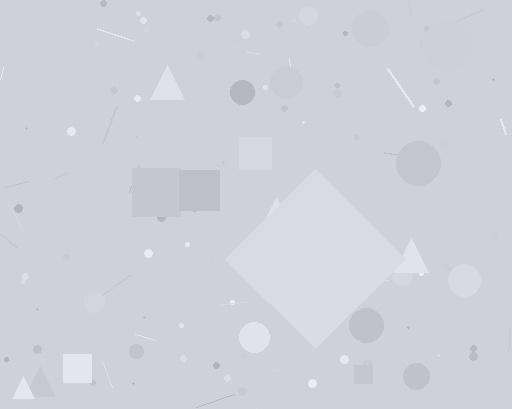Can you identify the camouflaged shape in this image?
The camouflaged shape is a diamond.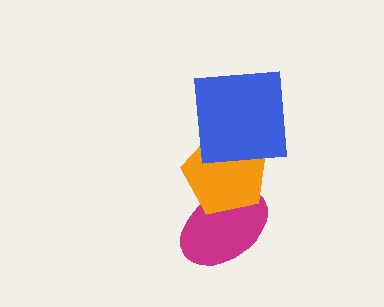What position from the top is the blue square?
The blue square is 1st from the top.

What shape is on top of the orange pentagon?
The blue square is on top of the orange pentagon.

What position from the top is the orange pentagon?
The orange pentagon is 2nd from the top.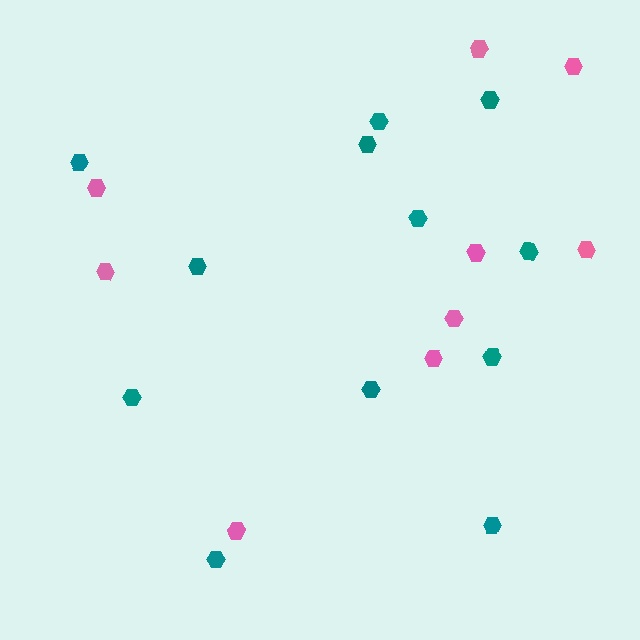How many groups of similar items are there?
There are 2 groups: one group of pink hexagons (9) and one group of teal hexagons (12).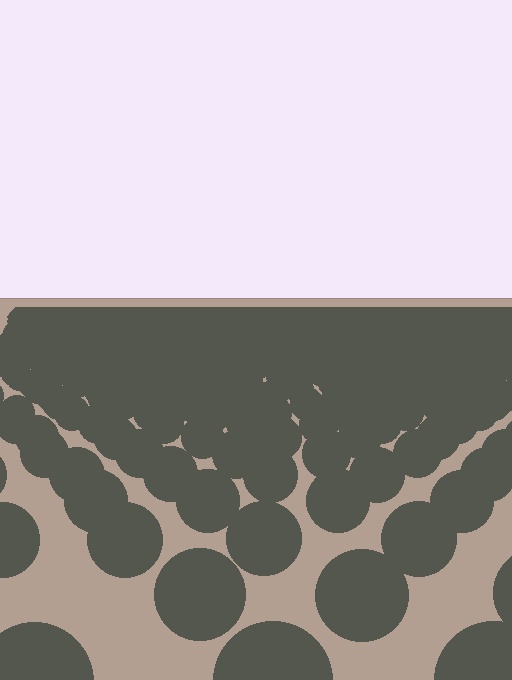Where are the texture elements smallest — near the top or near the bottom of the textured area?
Near the top.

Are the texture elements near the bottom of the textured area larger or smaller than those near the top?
Larger. Near the bottom, elements are closer to the viewer and appear at a bigger on-screen size.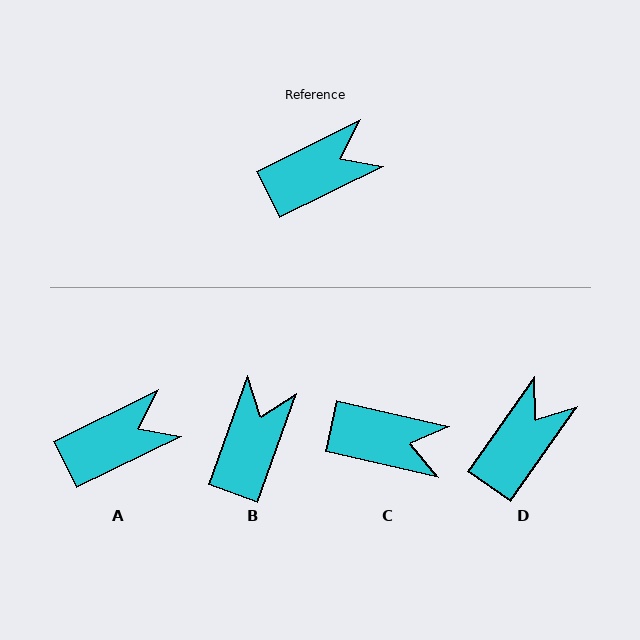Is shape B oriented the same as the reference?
No, it is off by about 44 degrees.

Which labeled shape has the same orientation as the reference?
A.